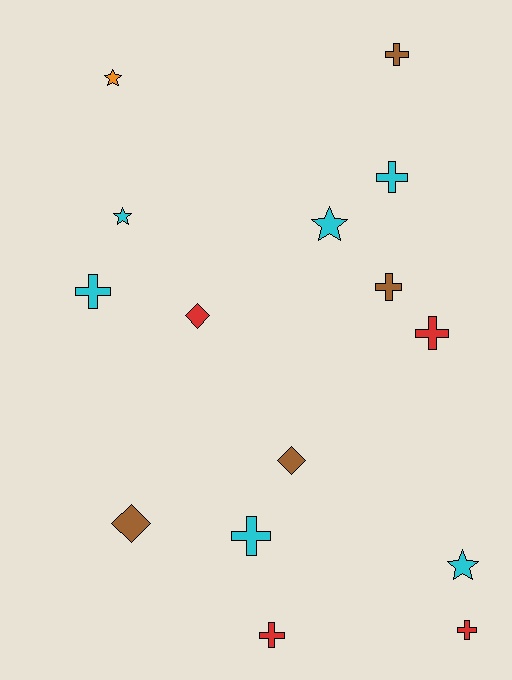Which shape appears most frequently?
Cross, with 8 objects.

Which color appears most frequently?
Cyan, with 6 objects.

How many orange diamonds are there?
There are no orange diamonds.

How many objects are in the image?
There are 15 objects.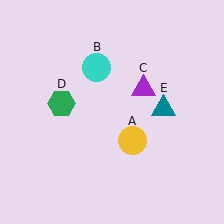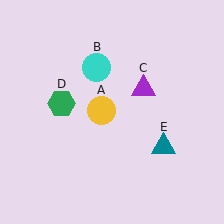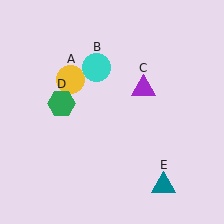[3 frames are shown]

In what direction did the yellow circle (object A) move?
The yellow circle (object A) moved up and to the left.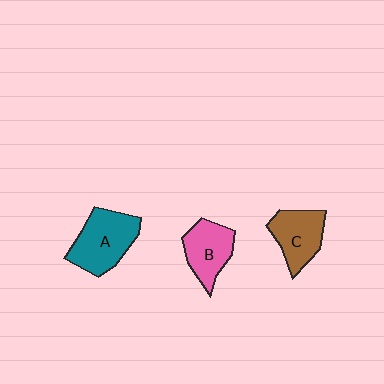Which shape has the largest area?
Shape A (teal).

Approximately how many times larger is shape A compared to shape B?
Approximately 1.3 times.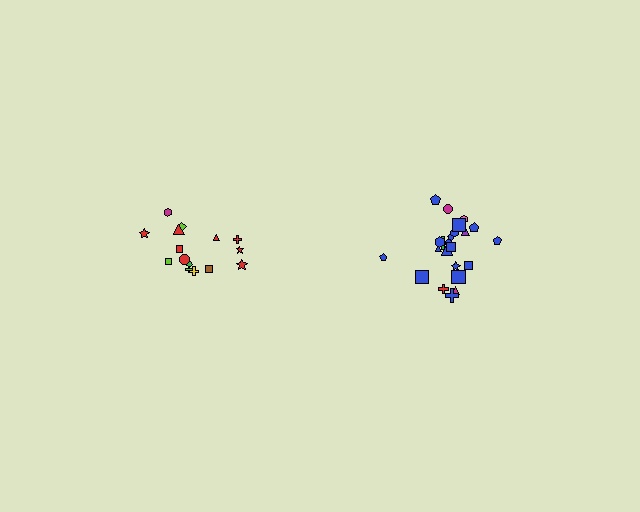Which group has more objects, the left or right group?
The right group.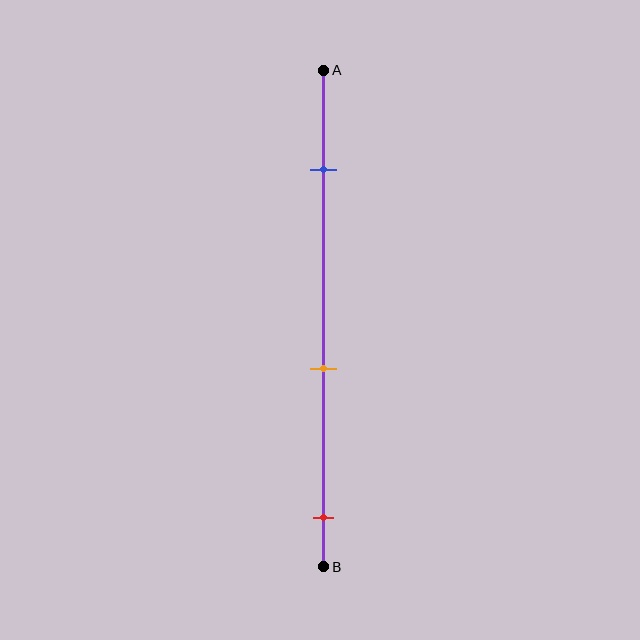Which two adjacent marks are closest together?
The orange and red marks are the closest adjacent pair.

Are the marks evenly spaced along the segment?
Yes, the marks are approximately evenly spaced.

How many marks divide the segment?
There are 3 marks dividing the segment.